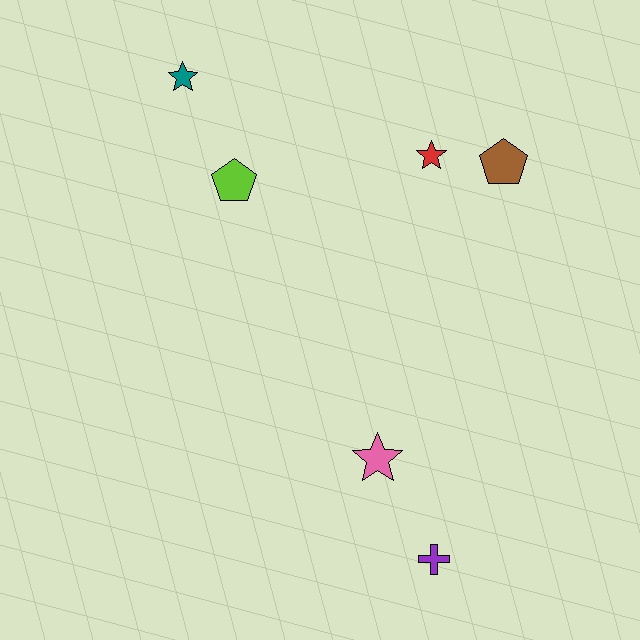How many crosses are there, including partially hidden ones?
There is 1 cross.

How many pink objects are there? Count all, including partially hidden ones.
There is 1 pink object.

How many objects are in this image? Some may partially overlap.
There are 6 objects.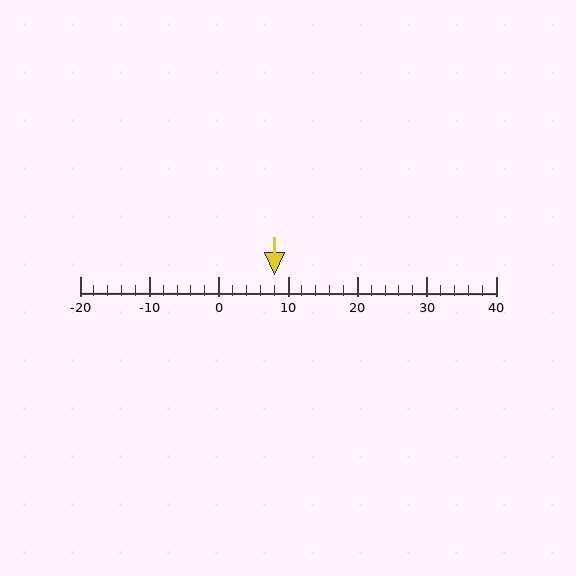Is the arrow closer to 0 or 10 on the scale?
The arrow is closer to 10.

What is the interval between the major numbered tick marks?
The major tick marks are spaced 10 units apart.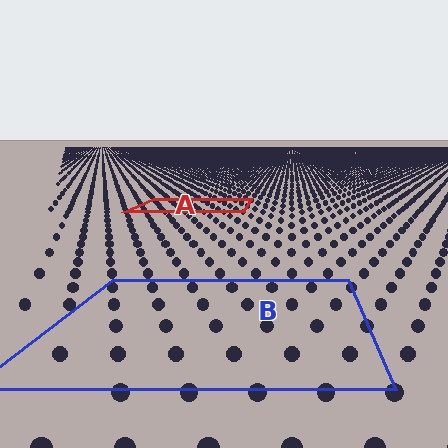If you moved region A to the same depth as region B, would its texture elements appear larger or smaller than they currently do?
They would appear larger. At a closer depth, the same texture elements are projected at a bigger on-screen size.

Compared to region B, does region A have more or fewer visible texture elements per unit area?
Region A has more texture elements per unit area — they are packed more densely because it is farther away.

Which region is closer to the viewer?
Region B is closer. The texture elements there are larger and more spread out.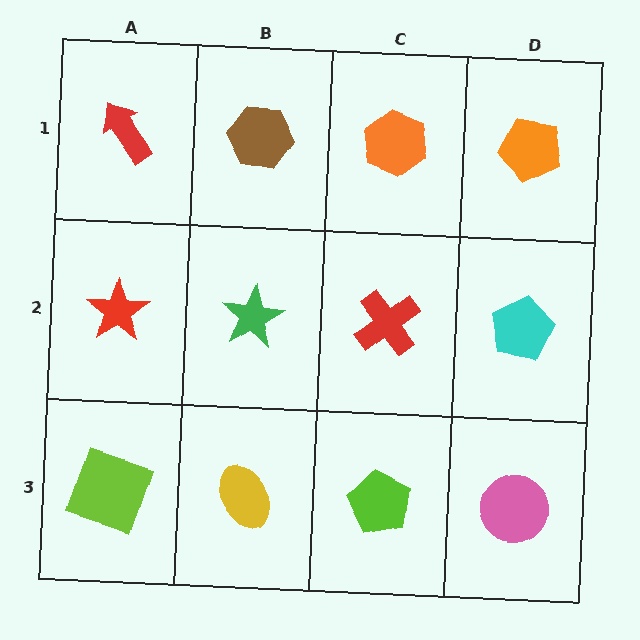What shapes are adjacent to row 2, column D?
An orange pentagon (row 1, column D), a pink circle (row 3, column D), a red cross (row 2, column C).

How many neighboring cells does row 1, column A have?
2.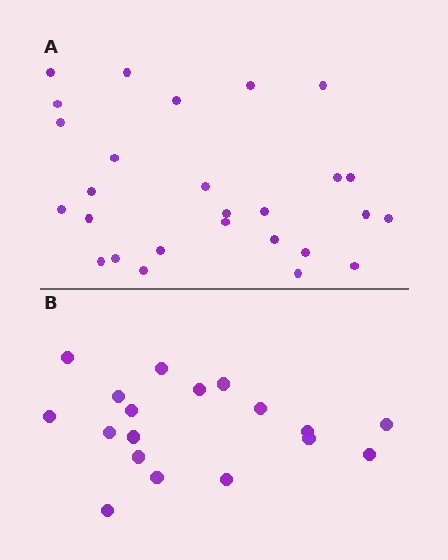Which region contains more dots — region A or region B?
Region A (the top region) has more dots.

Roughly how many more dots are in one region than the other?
Region A has roughly 8 or so more dots than region B.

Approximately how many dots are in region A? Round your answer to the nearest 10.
About 30 dots. (The exact count is 27, which rounds to 30.)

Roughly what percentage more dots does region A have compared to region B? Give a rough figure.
About 50% more.